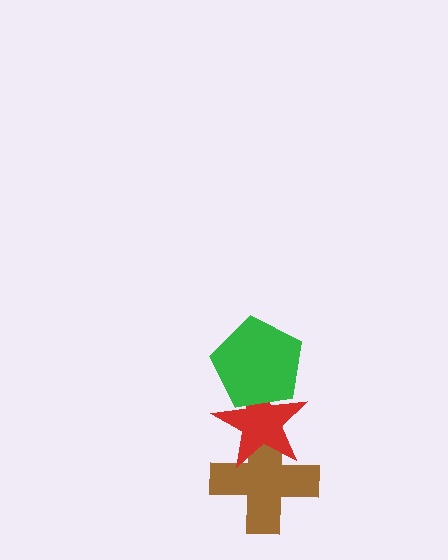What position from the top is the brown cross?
The brown cross is 3rd from the top.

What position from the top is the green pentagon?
The green pentagon is 1st from the top.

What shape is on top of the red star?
The green pentagon is on top of the red star.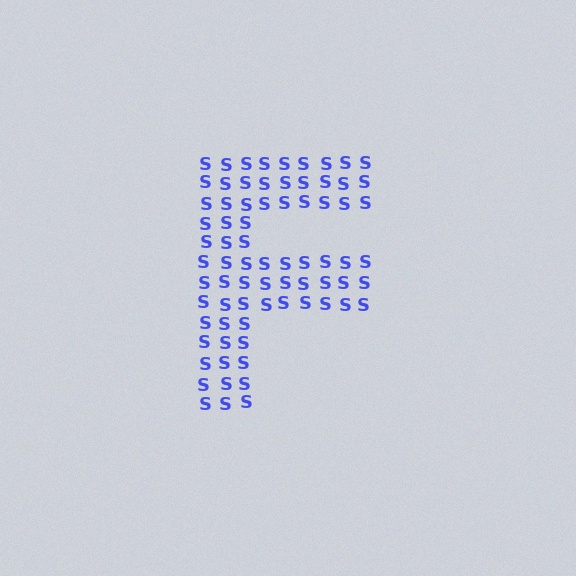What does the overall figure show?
The overall figure shows the letter F.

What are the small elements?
The small elements are letter S's.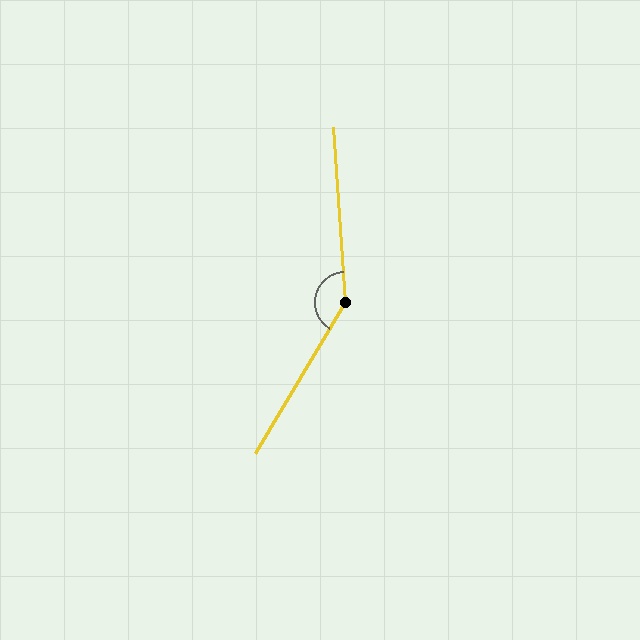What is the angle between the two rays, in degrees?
Approximately 145 degrees.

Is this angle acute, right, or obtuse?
It is obtuse.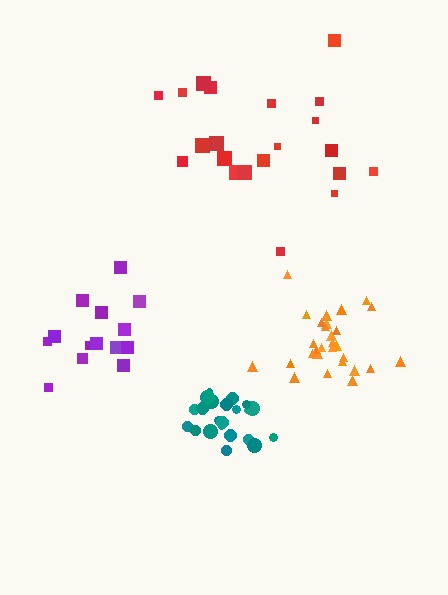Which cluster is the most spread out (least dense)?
Red.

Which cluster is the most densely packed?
Teal.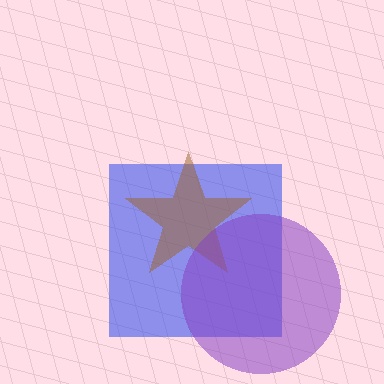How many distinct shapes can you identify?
There are 3 distinct shapes: a blue square, a brown star, a purple circle.